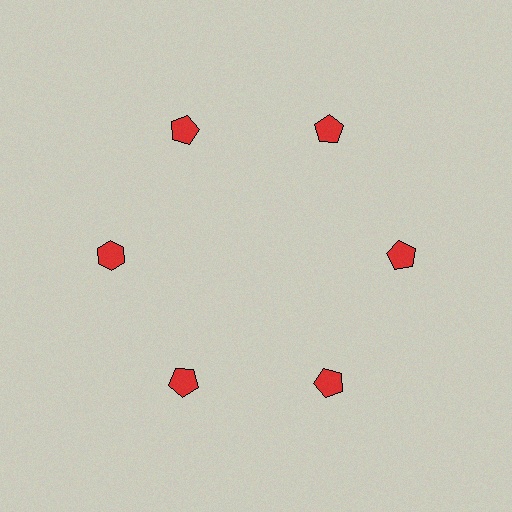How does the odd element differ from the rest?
It has a different shape: hexagon instead of pentagon.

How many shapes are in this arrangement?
There are 6 shapes arranged in a ring pattern.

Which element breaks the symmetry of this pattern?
The red hexagon at roughly the 9 o'clock position breaks the symmetry. All other shapes are red pentagons.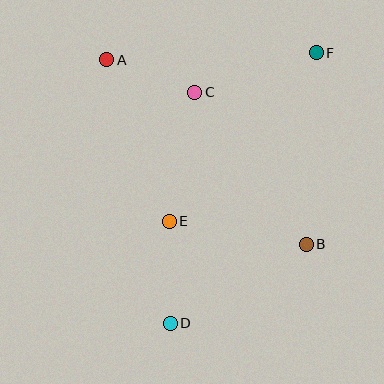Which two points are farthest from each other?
Points D and F are farthest from each other.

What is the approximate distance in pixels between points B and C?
The distance between B and C is approximately 189 pixels.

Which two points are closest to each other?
Points A and C are closest to each other.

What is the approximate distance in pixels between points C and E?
The distance between C and E is approximately 132 pixels.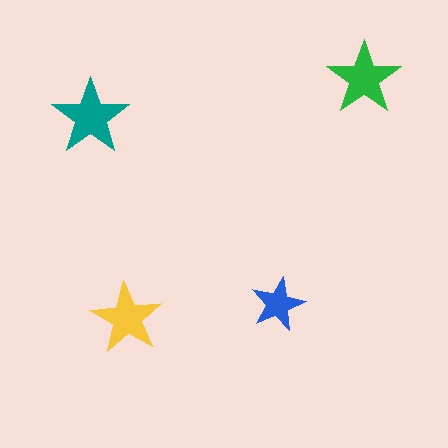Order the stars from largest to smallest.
the teal one, the green one, the yellow one, the blue one.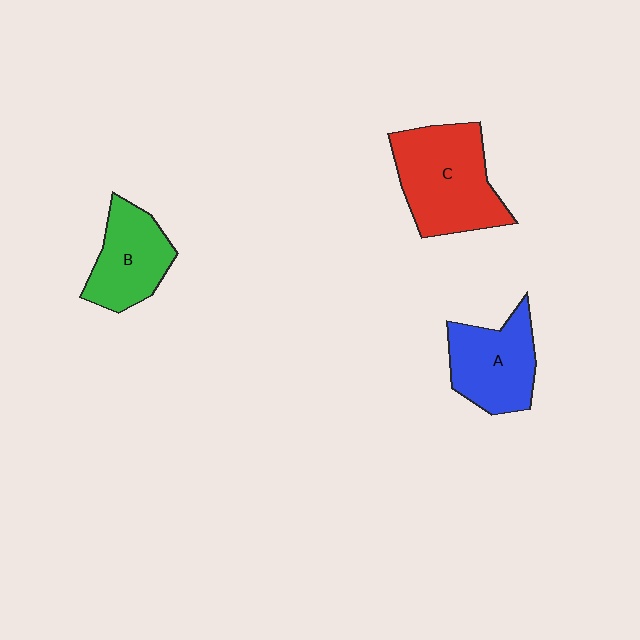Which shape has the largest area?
Shape C (red).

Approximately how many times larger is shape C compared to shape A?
Approximately 1.4 times.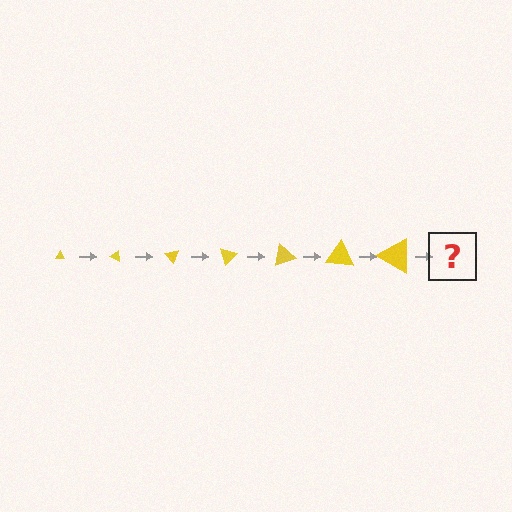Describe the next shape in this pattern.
It should be a triangle, larger than the previous one and rotated 175 degrees from the start.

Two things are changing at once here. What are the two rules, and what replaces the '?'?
The two rules are that the triangle grows larger each step and it rotates 25 degrees each step. The '?' should be a triangle, larger than the previous one and rotated 175 degrees from the start.